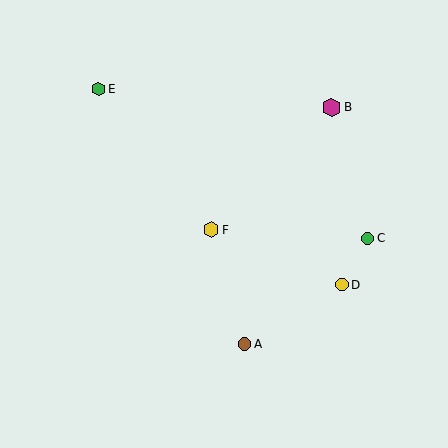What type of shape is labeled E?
Shape E is a green hexagon.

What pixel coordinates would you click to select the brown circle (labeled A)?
Click at (244, 344) to select the brown circle A.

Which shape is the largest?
The magenta hexagon (labeled B) is the largest.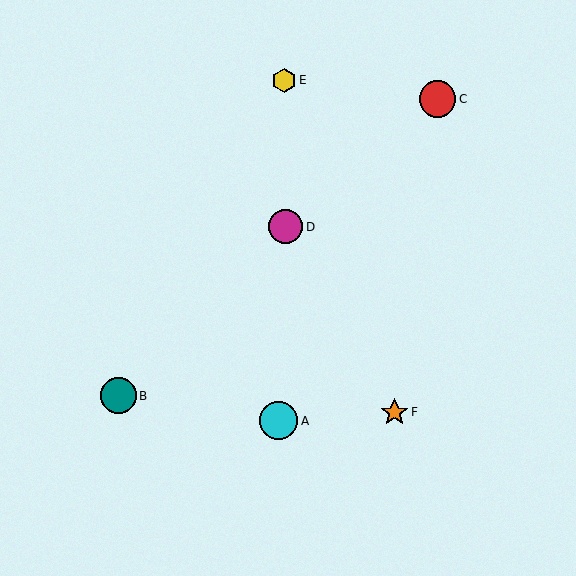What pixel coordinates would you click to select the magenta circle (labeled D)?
Click at (286, 227) to select the magenta circle D.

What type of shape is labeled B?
Shape B is a teal circle.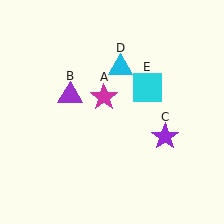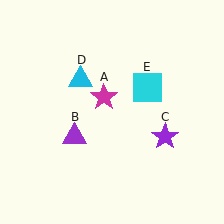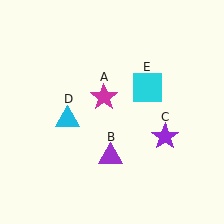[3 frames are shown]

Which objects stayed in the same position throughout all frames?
Magenta star (object A) and purple star (object C) and cyan square (object E) remained stationary.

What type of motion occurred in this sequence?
The purple triangle (object B), cyan triangle (object D) rotated counterclockwise around the center of the scene.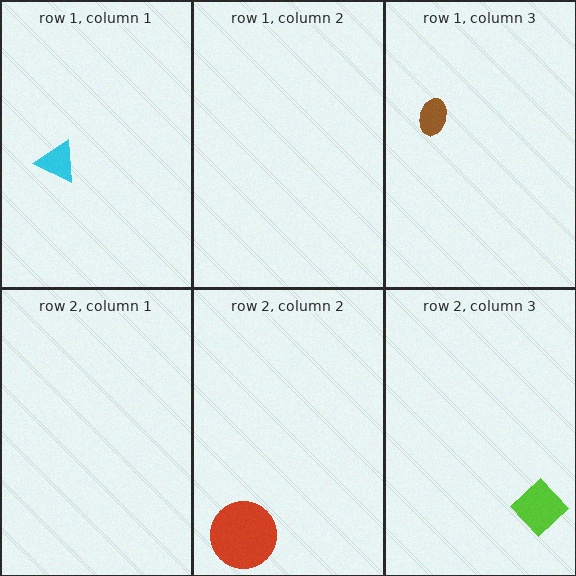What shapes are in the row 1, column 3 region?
The brown ellipse.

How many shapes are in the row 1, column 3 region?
1.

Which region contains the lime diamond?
The row 2, column 3 region.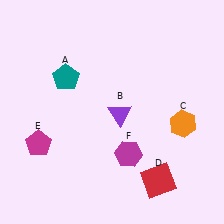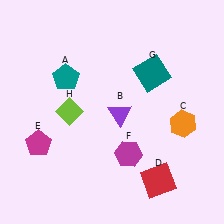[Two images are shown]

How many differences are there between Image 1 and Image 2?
There are 2 differences between the two images.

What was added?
A teal square (G), a lime diamond (H) were added in Image 2.